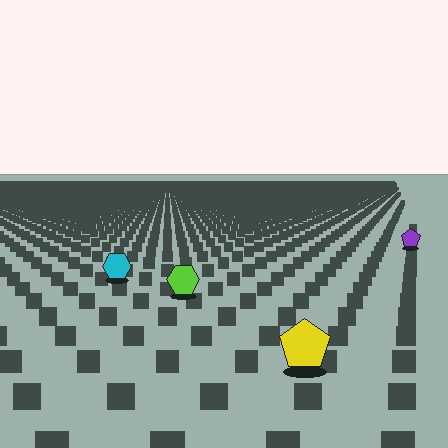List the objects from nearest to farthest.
From nearest to farthest: the yellow pentagon, the lime hexagon, the cyan hexagon, the purple pentagon.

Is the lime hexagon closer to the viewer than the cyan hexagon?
Yes. The lime hexagon is closer — you can tell from the texture gradient: the ground texture is coarser near it.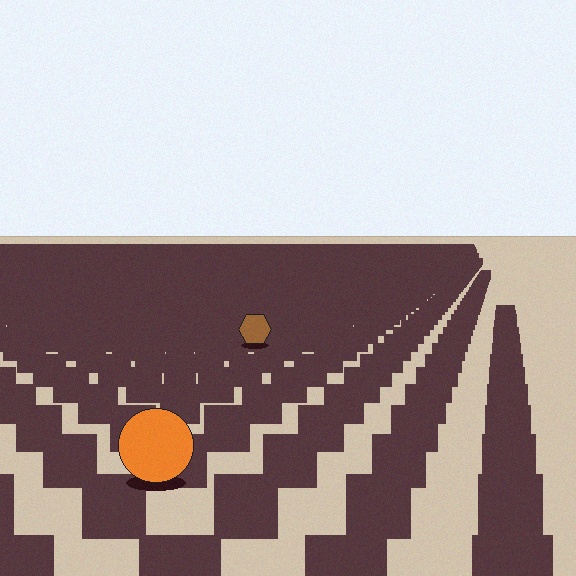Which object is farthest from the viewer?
The brown hexagon is farthest from the viewer. It appears smaller and the ground texture around it is denser.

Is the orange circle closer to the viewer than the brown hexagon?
Yes. The orange circle is closer — you can tell from the texture gradient: the ground texture is coarser near it.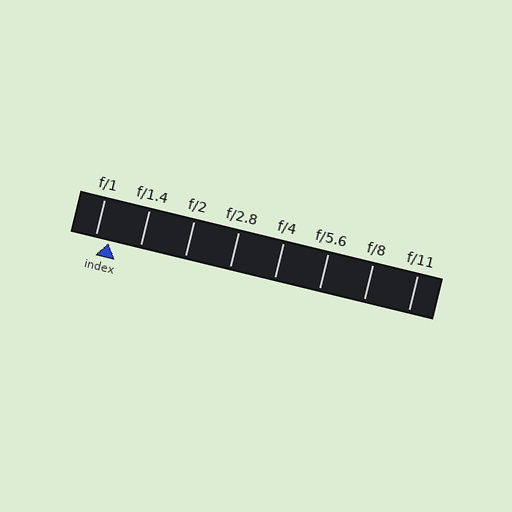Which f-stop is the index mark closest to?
The index mark is closest to f/1.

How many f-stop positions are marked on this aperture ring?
There are 8 f-stop positions marked.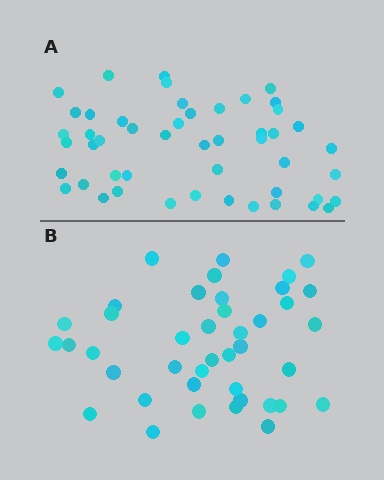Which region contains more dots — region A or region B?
Region A (the top region) has more dots.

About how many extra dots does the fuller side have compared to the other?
Region A has roughly 8 or so more dots than region B.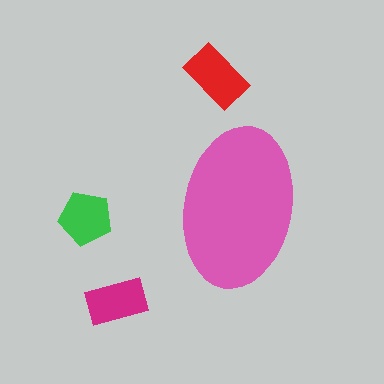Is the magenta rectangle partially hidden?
No, the magenta rectangle is fully visible.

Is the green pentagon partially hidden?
No, the green pentagon is fully visible.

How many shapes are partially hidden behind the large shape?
0 shapes are partially hidden.